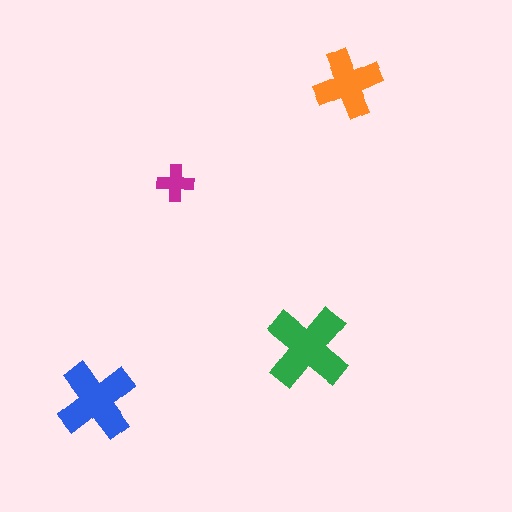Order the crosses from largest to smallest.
the green one, the blue one, the orange one, the magenta one.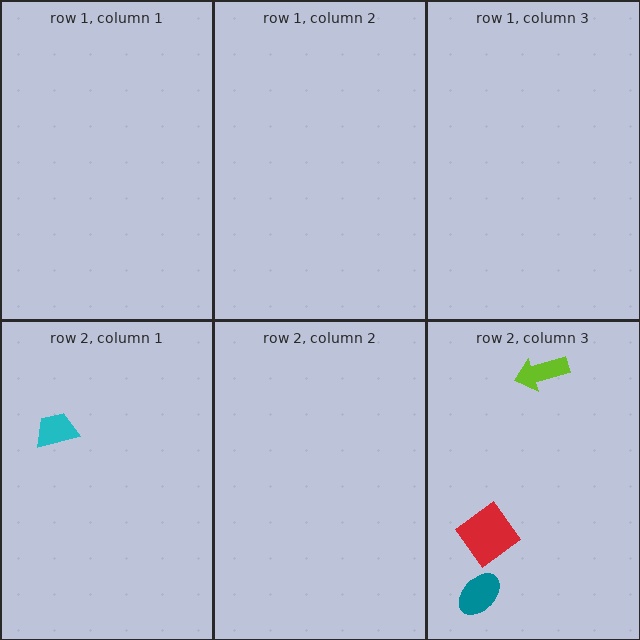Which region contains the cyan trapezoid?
The row 2, column 1 region.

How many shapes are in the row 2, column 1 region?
1.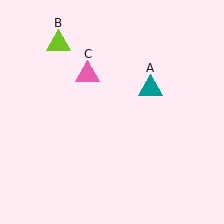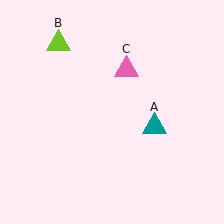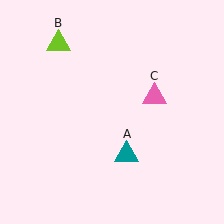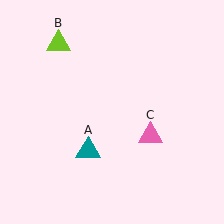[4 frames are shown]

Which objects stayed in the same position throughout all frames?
Lime triangle (object B) remained stationary.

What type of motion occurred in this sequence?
The teal triangle (object A), pink triangle (object C) rotated clockwise around the center of the scene.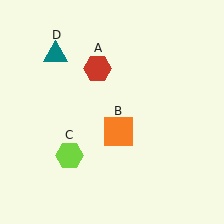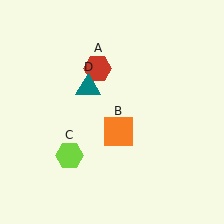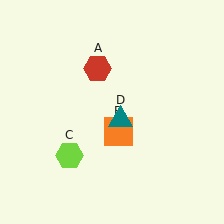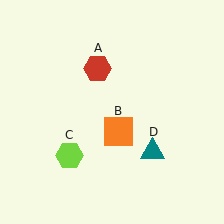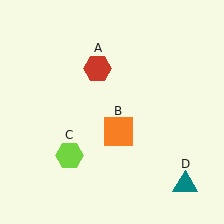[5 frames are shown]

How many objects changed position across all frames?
1 object changed position: teal triangle (object D).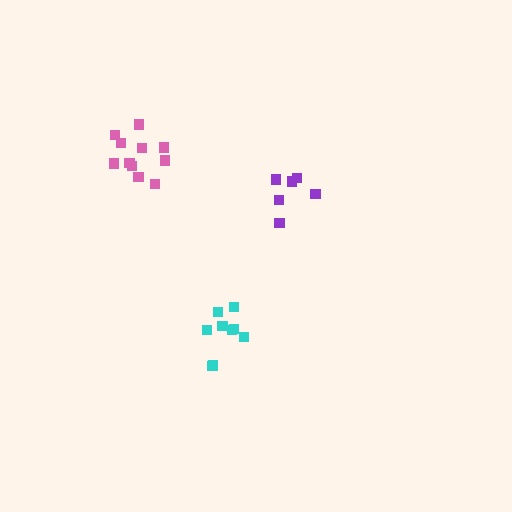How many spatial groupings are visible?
There are 3 spatial groupings.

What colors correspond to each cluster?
The clusters are colored: cyan, purple, pink.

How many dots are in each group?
Group 1: 9 dots, Group 2: 6 dots, Group 3: 11 dots (26 total).